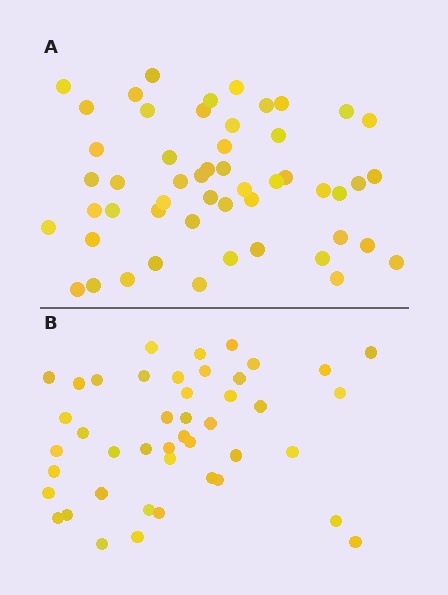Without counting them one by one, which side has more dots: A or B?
Region A (the top region) has more dots.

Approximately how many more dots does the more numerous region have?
Region A has roughly 8 or so more dots than region B.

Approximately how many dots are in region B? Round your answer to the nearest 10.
About 40 dots. (The exact count is 44, which rounds to 40.)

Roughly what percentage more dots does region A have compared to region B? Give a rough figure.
About 20% more.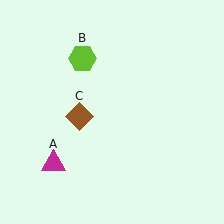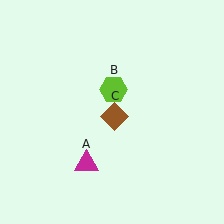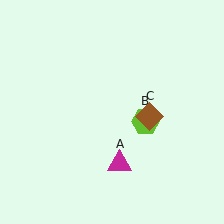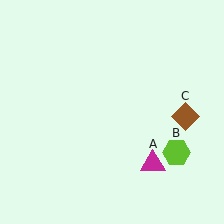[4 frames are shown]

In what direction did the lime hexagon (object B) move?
The lime hexagon (object B) moved down and to the right.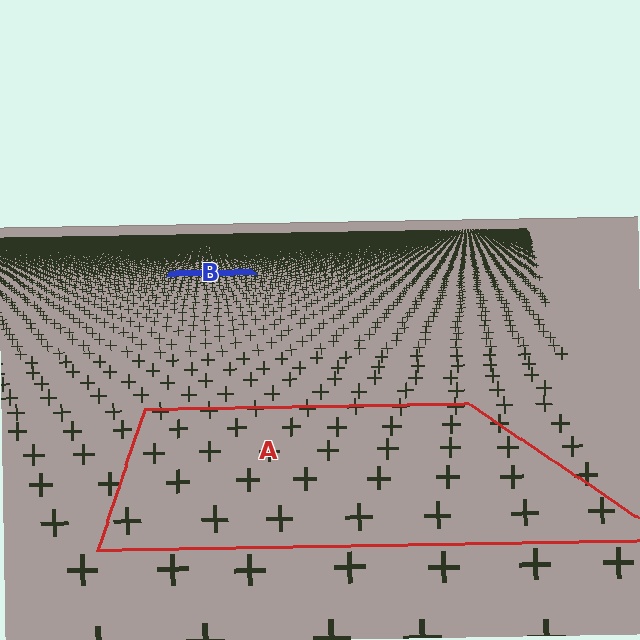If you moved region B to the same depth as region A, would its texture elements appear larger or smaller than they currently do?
They would appear larger. At a closer depth, the same texture elements are projected at a bigger on-screen size.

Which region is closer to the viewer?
Region A is closer. The texture elements there are larger and more spread out.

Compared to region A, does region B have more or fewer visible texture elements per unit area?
Region B has more texture elements per unit area — they are packed more densely because it is farther away.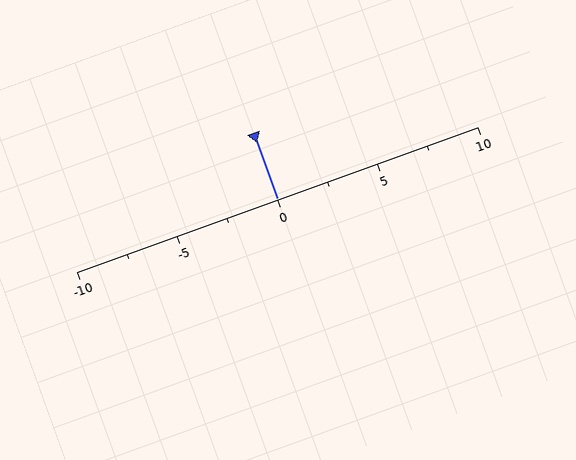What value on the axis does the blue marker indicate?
The marker indicates approximately 0.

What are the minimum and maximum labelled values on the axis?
The axis runs from -10 to 10.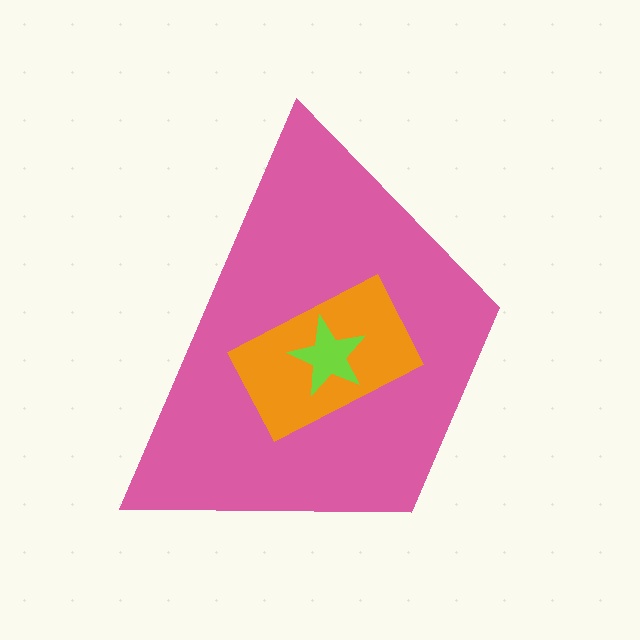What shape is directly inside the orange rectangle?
The lime star.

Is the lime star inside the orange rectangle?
Yes.